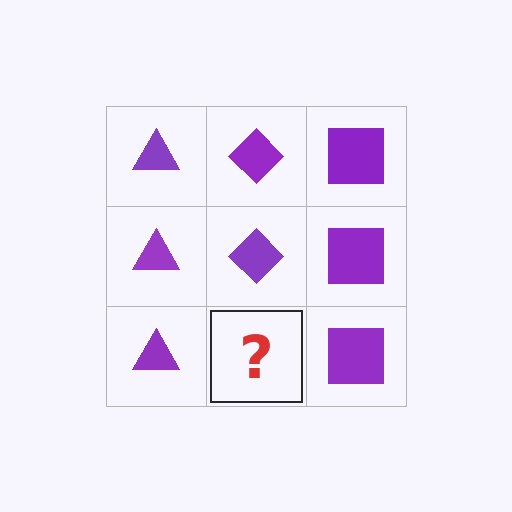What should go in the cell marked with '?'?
The missing cell should contain a purple diamond.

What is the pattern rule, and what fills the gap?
The rule is that each column has a consistent shape. The gap should be filled with a purple diamond.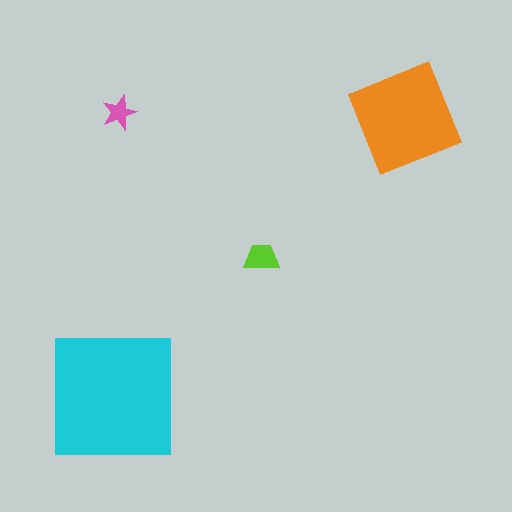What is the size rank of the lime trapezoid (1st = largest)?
3rd.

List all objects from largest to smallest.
The cyan square, the orange diamond, the lime trapezoid, the pink star.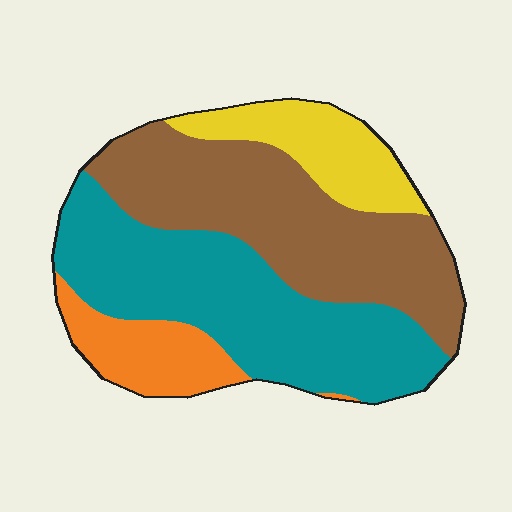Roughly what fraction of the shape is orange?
Orange takes up about one eighth (1/8) of the shape.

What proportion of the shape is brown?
Brown covers 37% of the shape.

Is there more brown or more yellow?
Brown.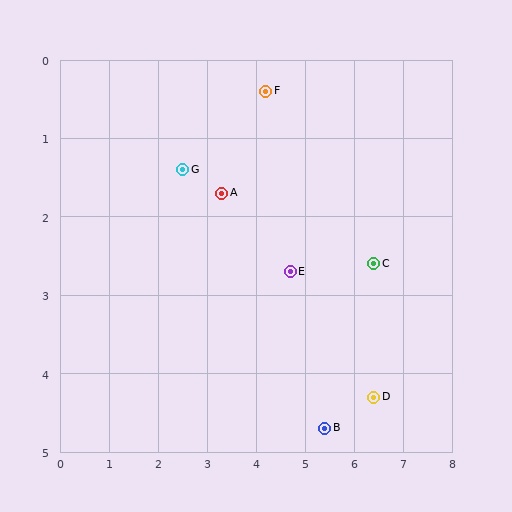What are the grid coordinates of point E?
Point E is at approximately (4.7, 2.7).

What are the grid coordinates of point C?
Point C is at approximately (6.4, 2.6).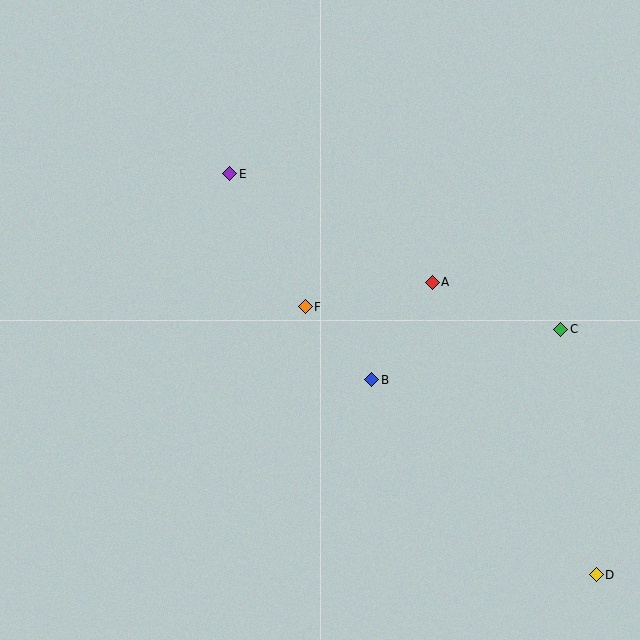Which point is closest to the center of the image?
Point F at (305, 307) is closest to the center.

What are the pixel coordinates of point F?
Point F is at (305, 307).